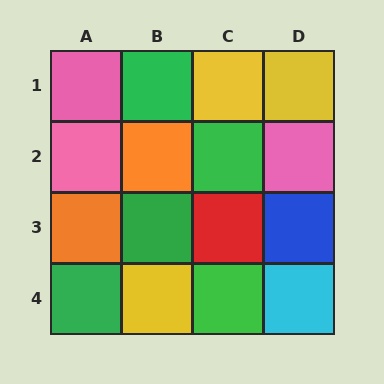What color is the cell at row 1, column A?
Pink.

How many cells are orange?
2 cells are orange.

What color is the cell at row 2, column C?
Green.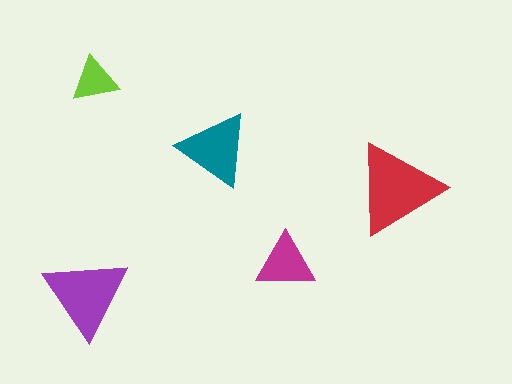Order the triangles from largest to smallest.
the red one, the purple one, the teal one, the magenta one, the lime one.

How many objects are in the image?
There are 5 objects in the image.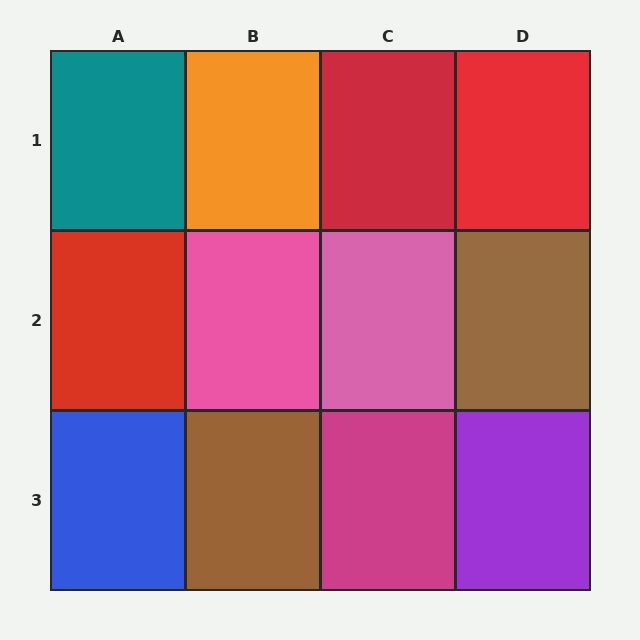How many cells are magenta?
1 cell is magenta.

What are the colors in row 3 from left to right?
Blue, brown, magenta, purple.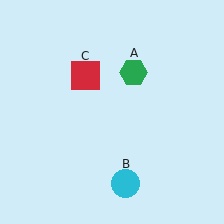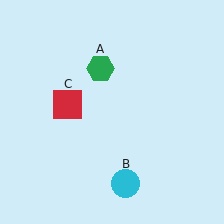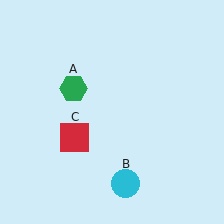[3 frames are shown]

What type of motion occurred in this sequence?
The green hexagon (object A), red square (object C) rotated counterclockwise around the center of the scene.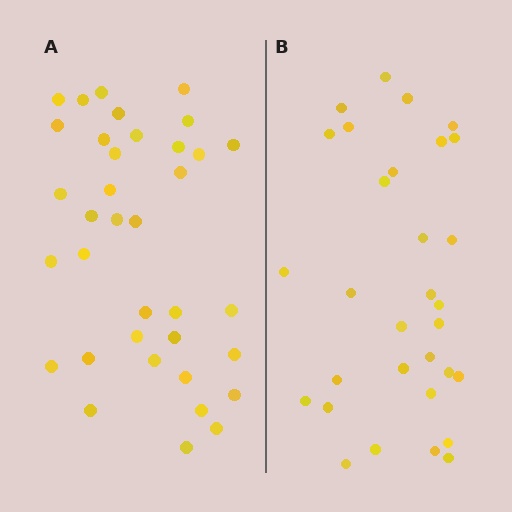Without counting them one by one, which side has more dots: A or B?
Region A (the left region) has more dots.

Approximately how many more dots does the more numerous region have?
Region A has about 5 more dots than region B.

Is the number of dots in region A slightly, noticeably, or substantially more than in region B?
Region A has only slightly more — the two regions are fairly close. The ratio is roughly 1.2 to 1.